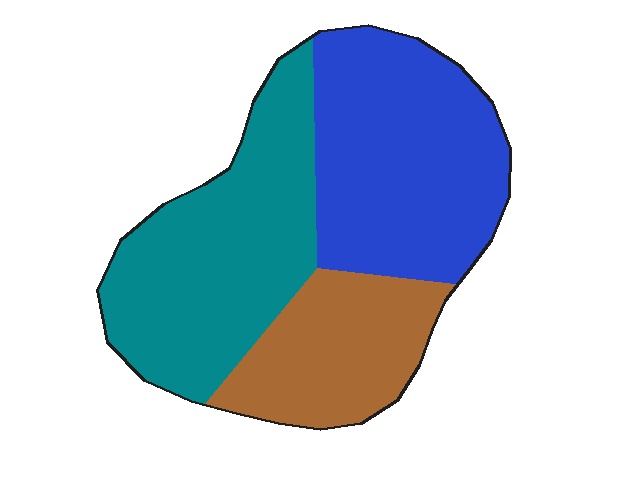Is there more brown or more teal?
Teal.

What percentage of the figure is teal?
Teal takes up between a third and a half of the figure.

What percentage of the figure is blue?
Blue covers 38% of the figure.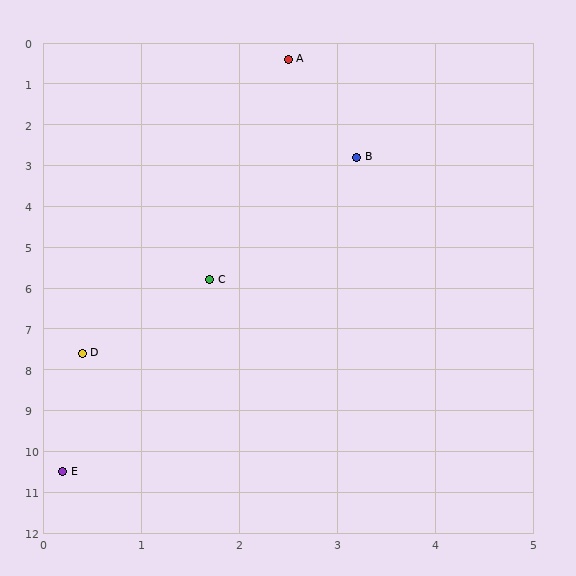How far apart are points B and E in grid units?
Points B and E are about 8.3 grid units apart.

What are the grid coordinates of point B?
Point B is at approximately (3.2, 2.8).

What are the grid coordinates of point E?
Point E is at approximately (0.2, 10.5).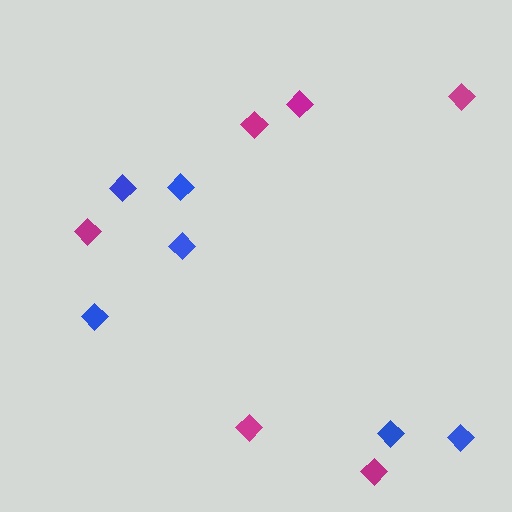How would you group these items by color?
There are 2 groups: one group of blue diamonds (6) and one group of magenta diamonds (6).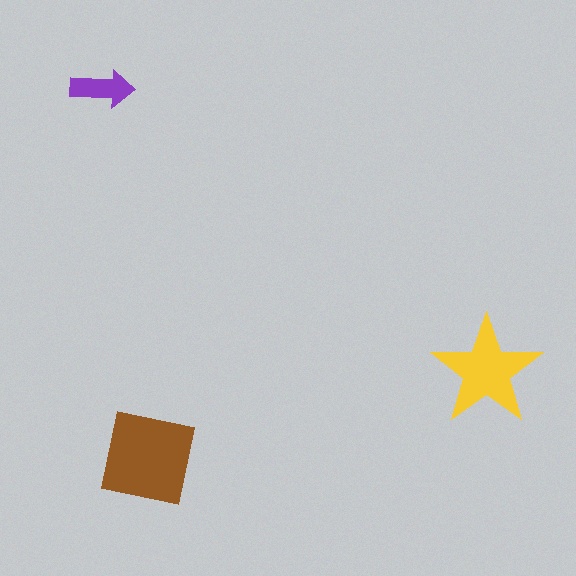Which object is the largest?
The brown square.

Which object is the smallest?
The purple arrow.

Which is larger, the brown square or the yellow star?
The brown square.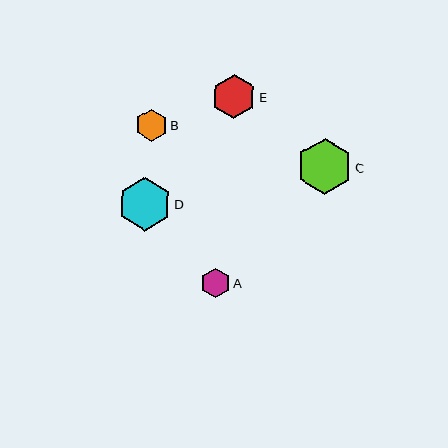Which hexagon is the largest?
Hexagon C is the largest with a size of approximately 56 pixels.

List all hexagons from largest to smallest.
From largest to smallest: C, D, E, B, A.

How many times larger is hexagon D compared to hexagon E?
Hexagon D is approximately 1.2 times the size of hexagon E.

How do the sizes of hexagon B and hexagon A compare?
Hexagon B and hexagon A are approximately the same size.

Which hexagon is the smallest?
Hexagon A is the smallest with a size of approximately 29 pixels.